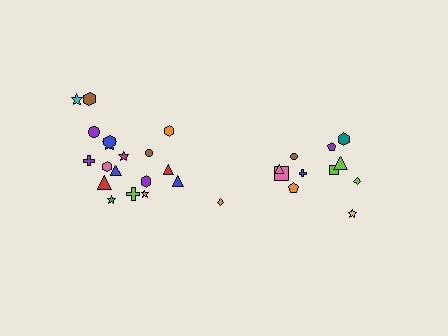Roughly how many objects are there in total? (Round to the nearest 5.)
Roughly 30 objects in total.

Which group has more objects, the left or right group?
The left group.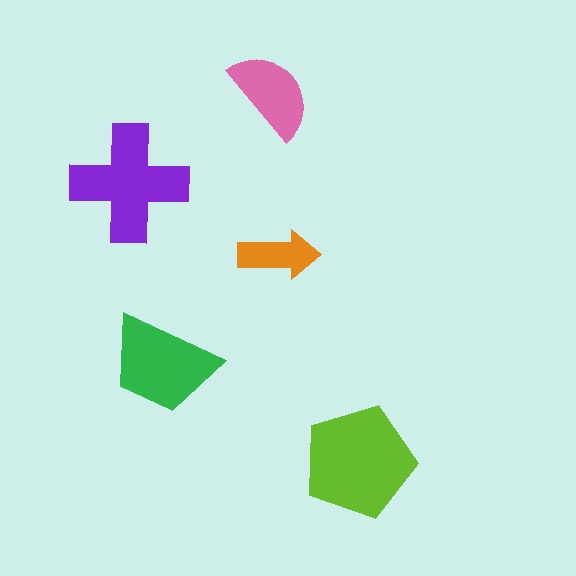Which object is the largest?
The lime pentagon.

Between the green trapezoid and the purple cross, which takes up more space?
The purple cross.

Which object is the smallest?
The orange arrow.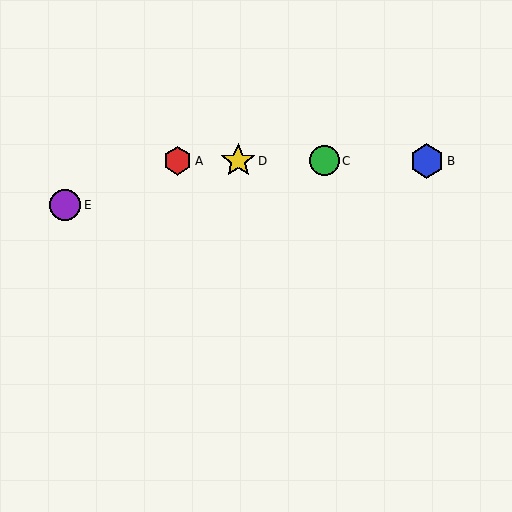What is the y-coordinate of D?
Object D is at y≈161.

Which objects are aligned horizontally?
Objects A, B, C, D are aligned horizontally.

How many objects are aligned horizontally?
4 objects (A, B, C, D) are aligned horizontally.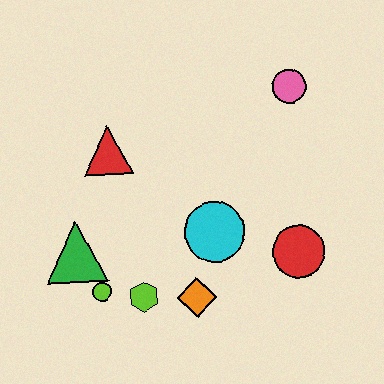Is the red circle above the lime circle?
Yes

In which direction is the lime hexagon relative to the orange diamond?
The lime hexagon is to the left of the orange diamond.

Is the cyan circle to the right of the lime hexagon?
Yes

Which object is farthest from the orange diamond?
The pink circle is farthest from the orange diamond.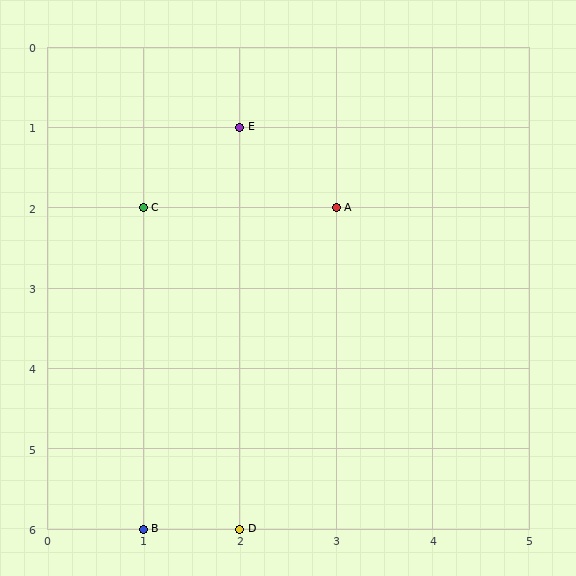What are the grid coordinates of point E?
Point E is at grid coordinates (2, 1).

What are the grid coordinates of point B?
Point B is at grid coordinates (1, 6).